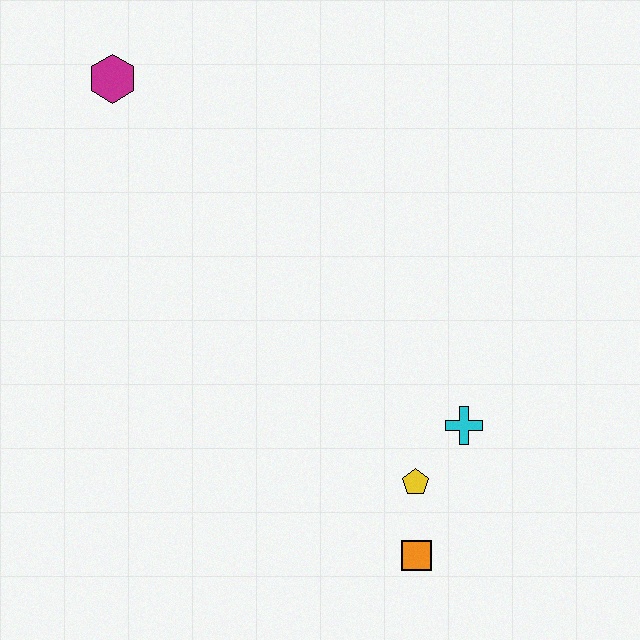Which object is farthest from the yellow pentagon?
The magenta hexagon is farthest from the yellow pentagon.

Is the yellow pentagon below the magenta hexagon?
Yes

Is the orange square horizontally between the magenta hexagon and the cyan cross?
Yes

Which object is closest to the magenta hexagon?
The cyan cross is closest to the magenta hexagon.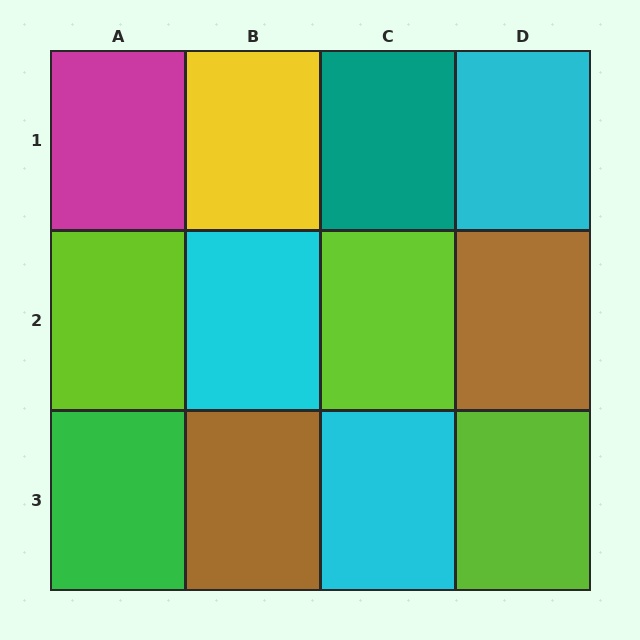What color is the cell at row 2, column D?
Brown.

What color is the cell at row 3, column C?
Cyan.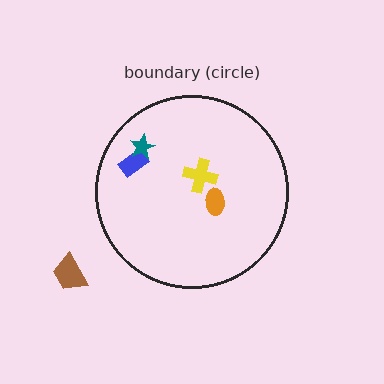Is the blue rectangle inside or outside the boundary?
Inside.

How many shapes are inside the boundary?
4 inside, 1 outside.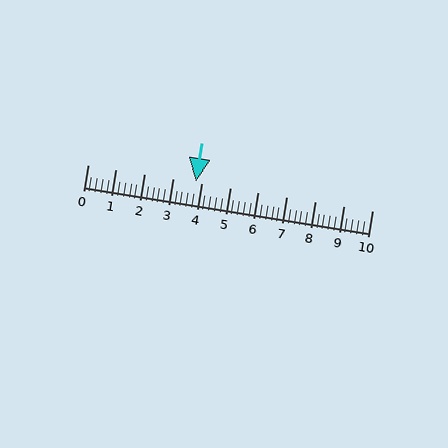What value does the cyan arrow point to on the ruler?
The cyan arrow points to approximately 3.8.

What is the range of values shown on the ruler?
The ruler shows values from 0 to 10.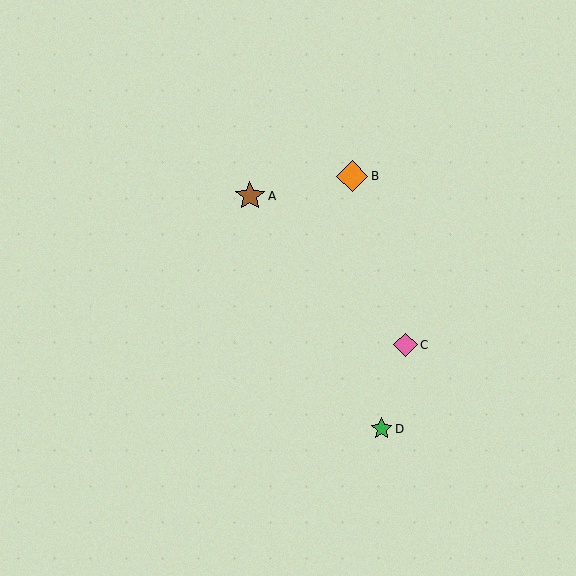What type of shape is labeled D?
Shape D is a green star.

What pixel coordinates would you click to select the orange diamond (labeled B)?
Click at (352, 176) to select the orange diamond B.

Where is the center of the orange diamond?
The center of the orange diamond is at (352, 176).